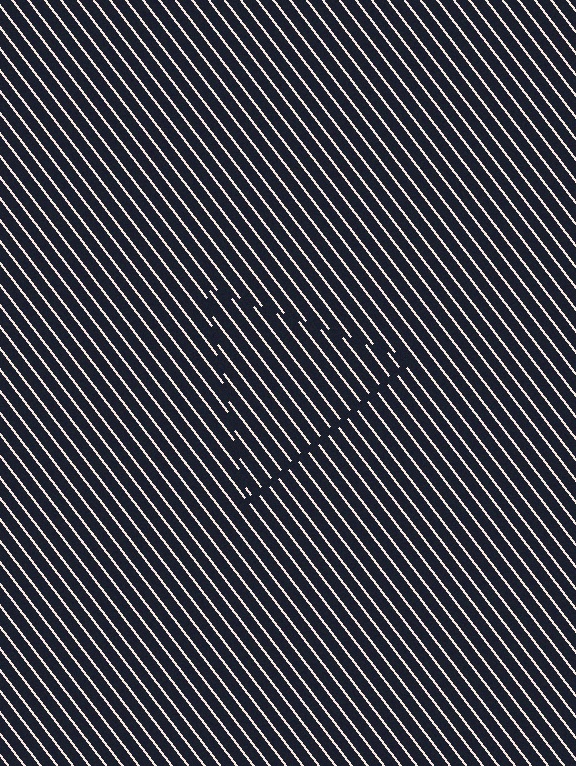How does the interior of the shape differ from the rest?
The interior of the shape contains the same grating, shifted by half a period — the contour is defined by the phase discontinuity where line-ends from the inner and outer gratings abut.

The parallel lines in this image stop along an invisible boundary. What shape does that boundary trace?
An illusory triangle. The interior of the shape contains the same grating, shifted by half a period — the contour is defined by the phase discontinuity where line-ends from the inner and outer gratings abut.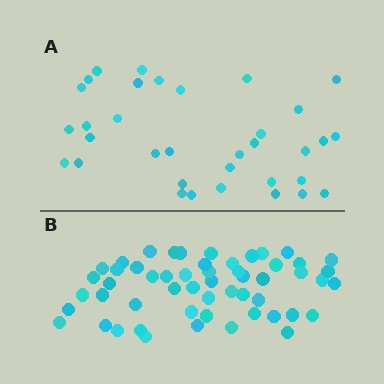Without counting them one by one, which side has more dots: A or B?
Region B (the bottom region) has more dots.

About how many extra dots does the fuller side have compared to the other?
Region B has approximately 20 more dots than region A.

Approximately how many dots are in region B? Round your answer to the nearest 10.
About 50 dots. (The exact count is 54, which rounds to 50.)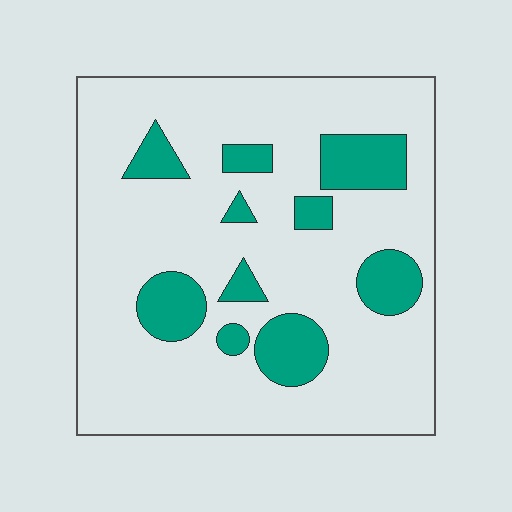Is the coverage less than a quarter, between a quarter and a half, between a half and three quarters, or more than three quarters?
Less than a quarter.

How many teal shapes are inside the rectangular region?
10.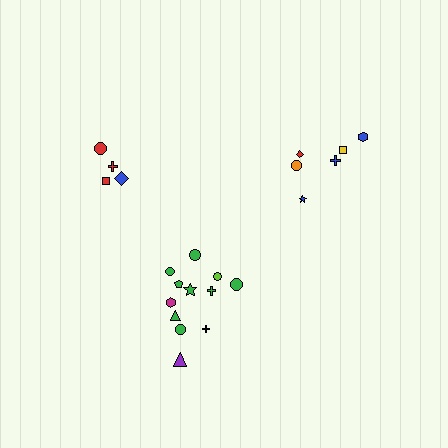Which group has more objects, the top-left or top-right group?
The top-right group.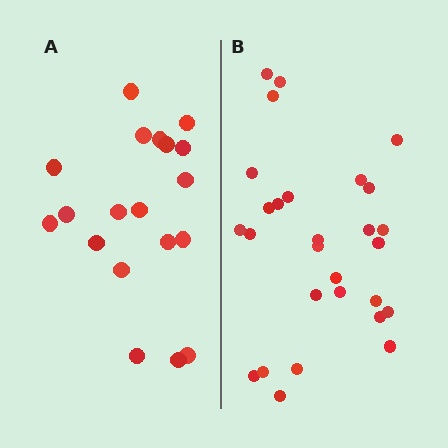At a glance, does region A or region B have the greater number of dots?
Region B (the right region) has more dots.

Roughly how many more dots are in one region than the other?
Region B has roughly 8 or so more dots than region A.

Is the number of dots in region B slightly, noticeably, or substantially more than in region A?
Region B has substantially more. The ratio is roughly 1.5 to 1.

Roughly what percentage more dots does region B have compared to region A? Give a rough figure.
About 45% more.